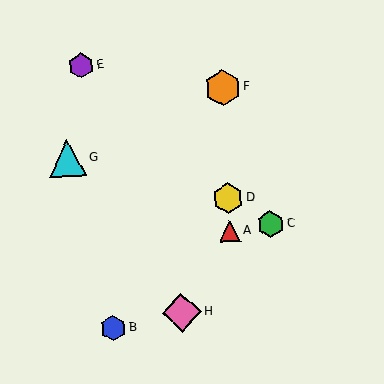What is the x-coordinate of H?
Object H is at x≈182.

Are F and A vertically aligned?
Yes, both are at x≈223.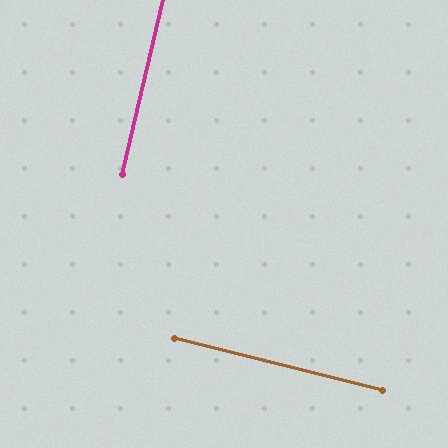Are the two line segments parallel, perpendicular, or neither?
Perpendicular — they meet at approximately 89°.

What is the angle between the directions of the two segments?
Approximately 89 degrees.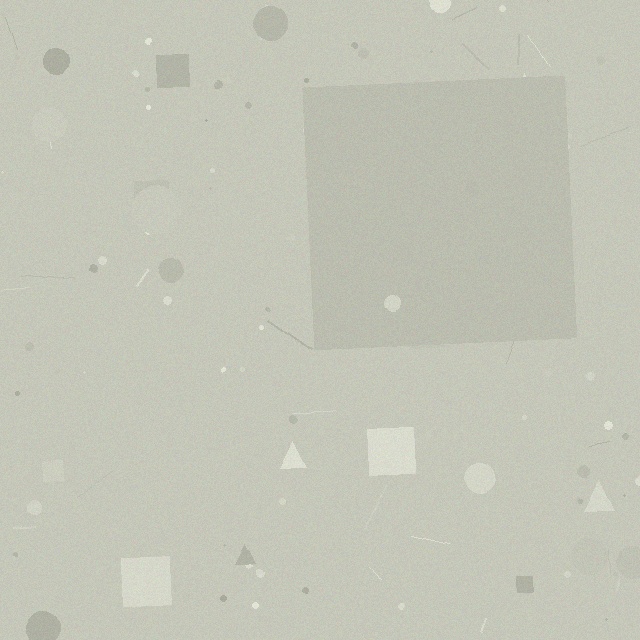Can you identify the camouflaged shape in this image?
The camouflaged shape is a square.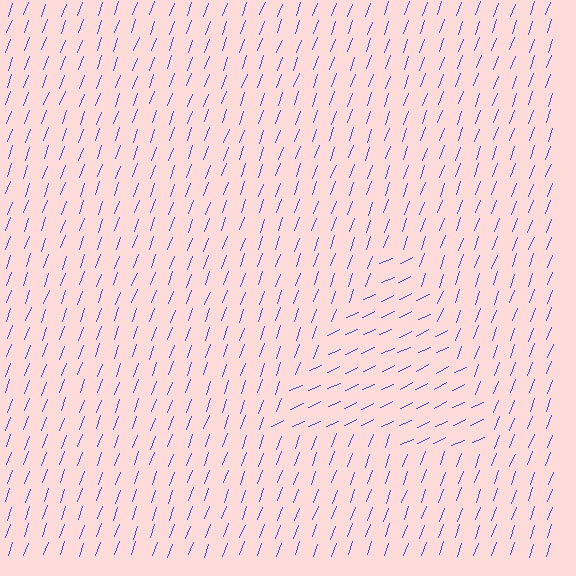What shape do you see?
I see a triangle.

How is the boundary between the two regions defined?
The boundary is defined purely by a change in line orientation (approximately 45 degrees difference). All lines are the same color and thickness.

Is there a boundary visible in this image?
Yes, there is a texture boundary formed by a change in line orientation.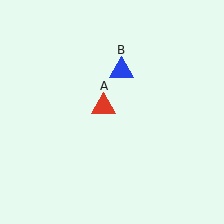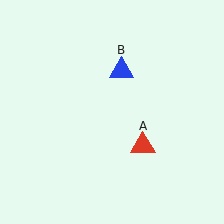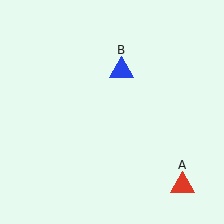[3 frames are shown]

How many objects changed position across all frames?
1 object changed position: red triangle (object A).